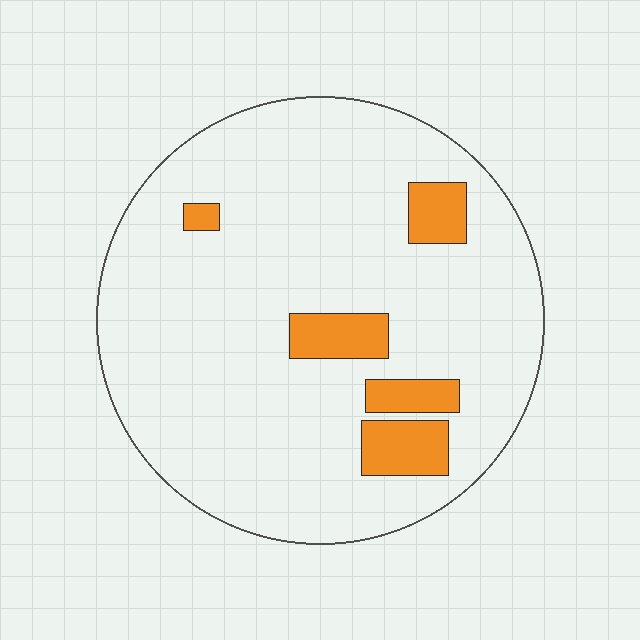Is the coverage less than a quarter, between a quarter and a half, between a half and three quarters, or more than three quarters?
Less than a quarter.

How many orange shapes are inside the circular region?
5.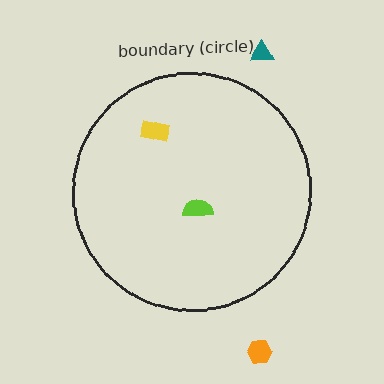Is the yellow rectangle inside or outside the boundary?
Inside.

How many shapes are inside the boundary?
2 inside, 2 outside.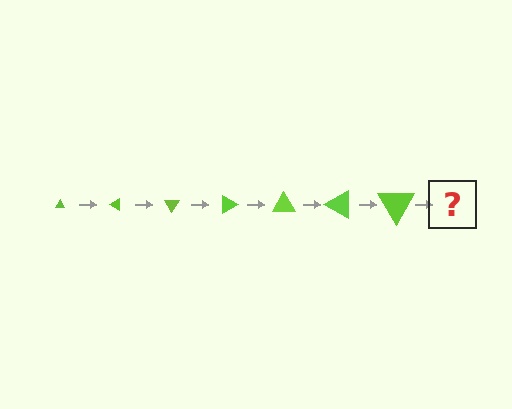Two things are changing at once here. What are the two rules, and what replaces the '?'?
The two rules are that the triangle grows larger each step and it rotates 30 degrees each step. The '?' should be a triangle, larger than the previous one and rotated 210 degrees from the start.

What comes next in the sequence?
The next element should be a triangle, larger than the previous one and rotated 210 degrees from the start.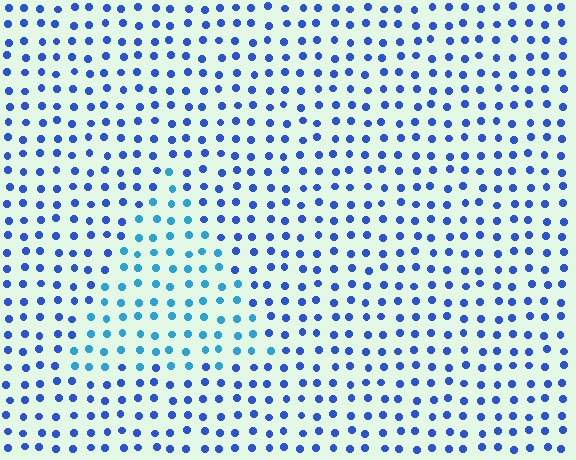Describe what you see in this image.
The image is filled with small blue elements in a uniform arrangement. A triangle-shaped region is visible where the elements are tinted to a slightly different hue, forming a subtle color boundary.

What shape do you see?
I see a triangle.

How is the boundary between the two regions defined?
The boundary is defined purely by a slight shift in hue (about 29 degrees). Spacing, size, and orientation are identical on both sides.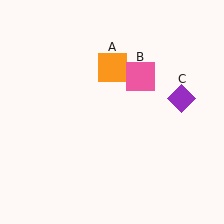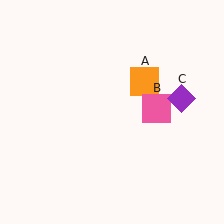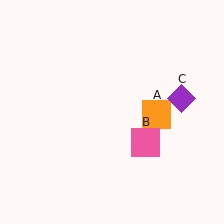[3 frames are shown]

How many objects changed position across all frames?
2 objects changed position: orange square (object A), pink square (object B).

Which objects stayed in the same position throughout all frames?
Purple diamond (object C) remained stationary.